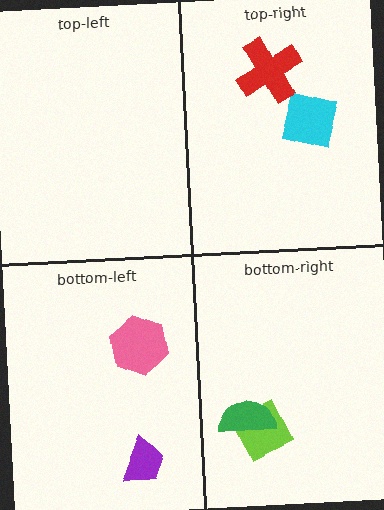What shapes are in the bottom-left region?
The purple trapezoid, the pink hexagon.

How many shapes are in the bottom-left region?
2.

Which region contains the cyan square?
The top-right region.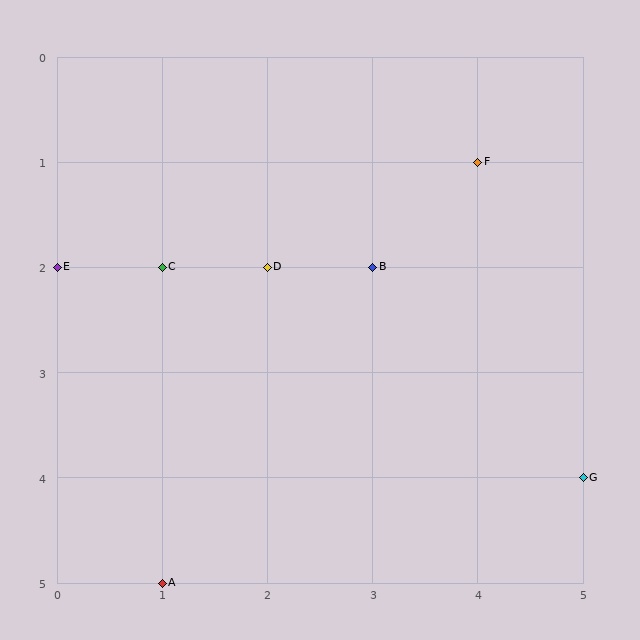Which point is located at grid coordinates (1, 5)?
Point A is at (1, 5).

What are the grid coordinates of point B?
Point B is at grid coordinates (3, 2).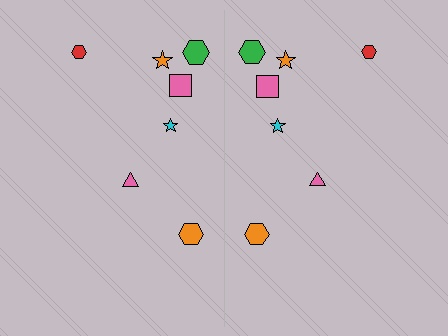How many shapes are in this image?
There are 14 shapes in this image.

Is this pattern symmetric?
Yes, this pattern has bilateral (reflection) symmetry.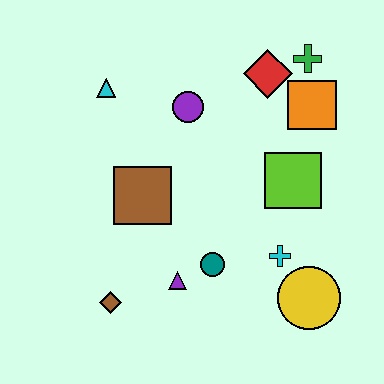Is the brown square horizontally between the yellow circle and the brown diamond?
Yes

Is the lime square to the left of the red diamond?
No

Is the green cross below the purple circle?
No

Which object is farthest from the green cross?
The brown diamond is farthest from the green cross.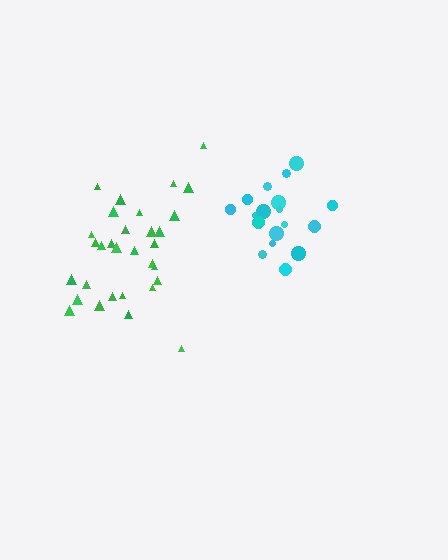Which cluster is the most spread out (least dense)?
Green.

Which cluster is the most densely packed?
Cyan.